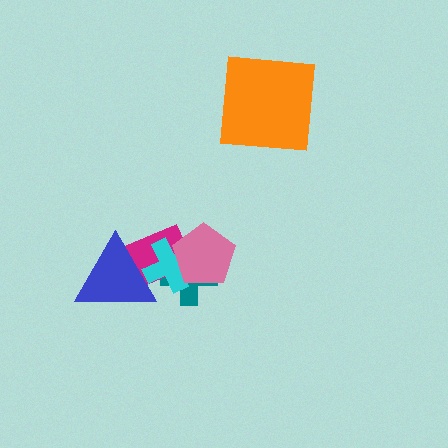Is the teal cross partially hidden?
Yes, it is partially covered by another shape.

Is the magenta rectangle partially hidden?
Yes, it is partially covered by another shape.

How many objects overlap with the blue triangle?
2 objects overlap with the blue triangle.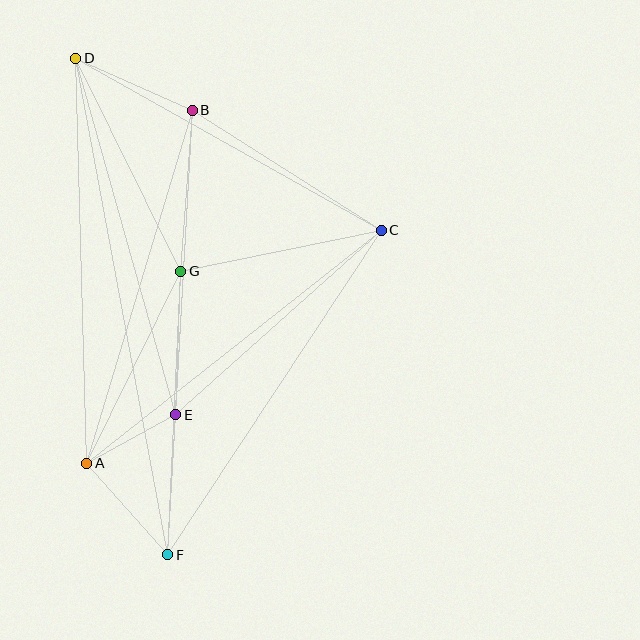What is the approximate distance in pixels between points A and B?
The distance between A and B is approximately 369 pixels.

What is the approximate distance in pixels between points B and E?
The distance between B and E is approximately 305 pixels.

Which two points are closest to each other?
Points A and E are closest to each other.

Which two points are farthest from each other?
Points D and F are farthest from each other.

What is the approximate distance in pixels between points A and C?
The distance between A and C is approximately 376 pixels.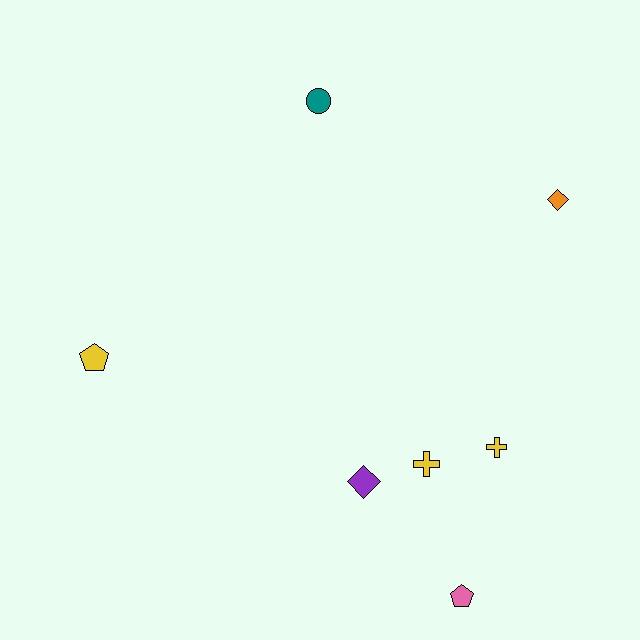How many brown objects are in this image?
There are no brown objects.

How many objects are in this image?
There are 7 objects.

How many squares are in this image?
There are no squares.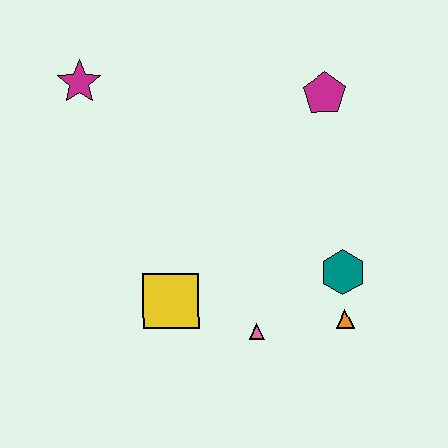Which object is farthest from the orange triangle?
The magenta star is farthest from the orange triangle.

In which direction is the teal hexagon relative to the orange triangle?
The teal hexagon is above the orange triangle.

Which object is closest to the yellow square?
The pink triangle is closest to the yellow square.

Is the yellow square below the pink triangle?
No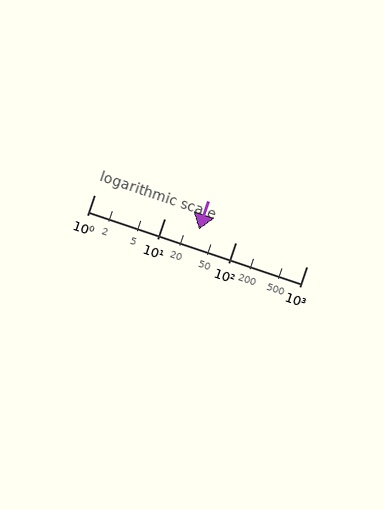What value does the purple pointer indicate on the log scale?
The pointer indicates approximately 30.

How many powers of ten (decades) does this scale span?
The scale spans 3 decades, from 1 to 1000.